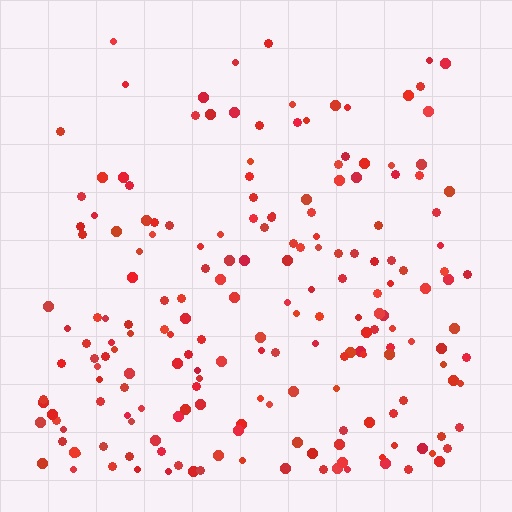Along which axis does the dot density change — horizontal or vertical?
Vertical.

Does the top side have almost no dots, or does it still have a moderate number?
Still a moderate number, just noticeably fewer than the bottom.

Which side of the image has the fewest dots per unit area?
The top.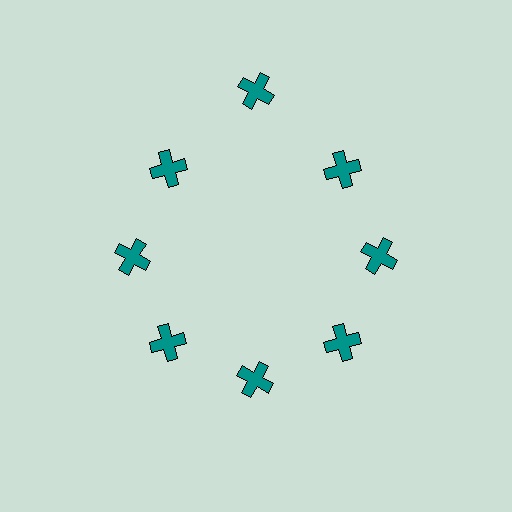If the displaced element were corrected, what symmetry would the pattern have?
It would have 8-fold rotational symmetry — the pattern would map onto itself every 45 degrees.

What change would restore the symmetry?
The symmetry would be restored by moving it inward, back onto the ring so that all 8 crosses sit at equal angles and equal distance from the center.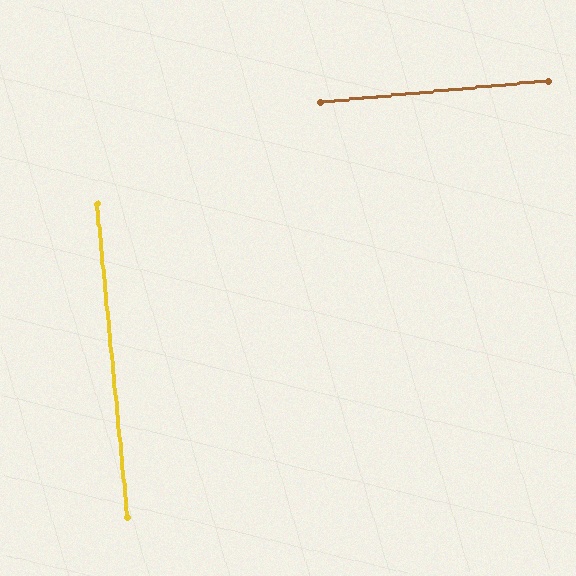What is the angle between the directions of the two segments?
Approximately 90 degrees.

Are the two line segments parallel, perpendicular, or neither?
Perpendicular — they meet at approximately 90°.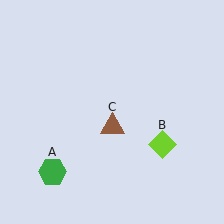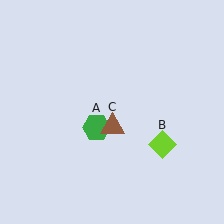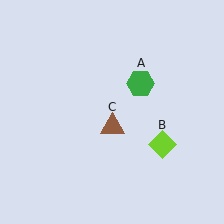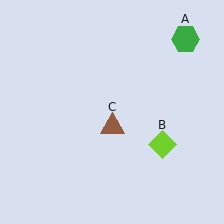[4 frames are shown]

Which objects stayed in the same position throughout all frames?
Lime diamond (object B) and brown triangle (object C) remained stationary.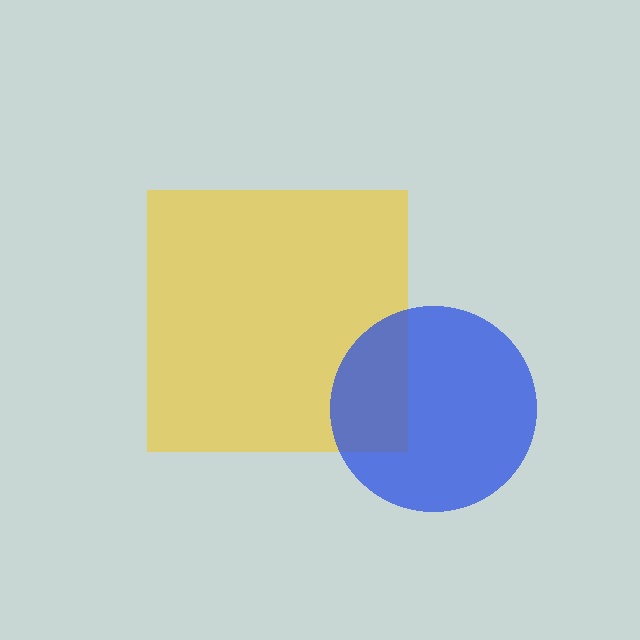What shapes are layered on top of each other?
The layered shapes are: a yellow square, a blue circle.